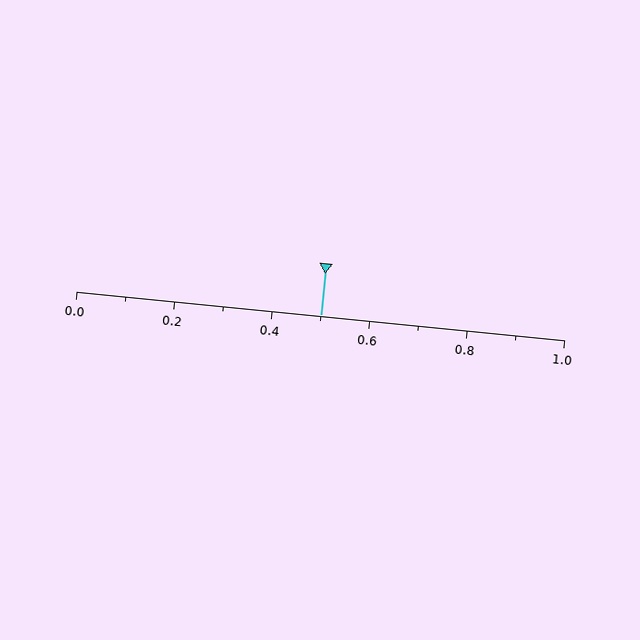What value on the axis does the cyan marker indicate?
The marker indicates approximately 0.5.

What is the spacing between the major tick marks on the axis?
The major ticks are spaced 0.2 apart.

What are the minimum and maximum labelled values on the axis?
The axis runs from 0.0 to 1.0.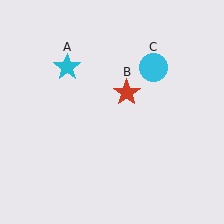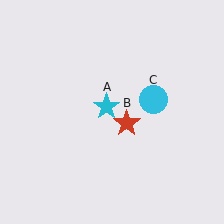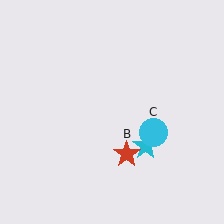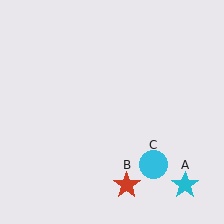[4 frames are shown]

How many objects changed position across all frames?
3 objects changed position: cyan star (object A), red star (object B), cyan circle (object C).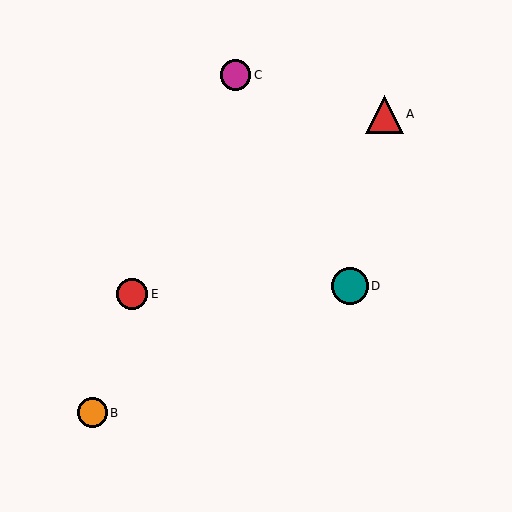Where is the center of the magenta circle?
The center of the magenta circle is at (236, 75).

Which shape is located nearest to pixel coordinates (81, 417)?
The orange circle (labeled B) at (92, 413) is nearest to that location.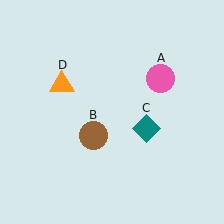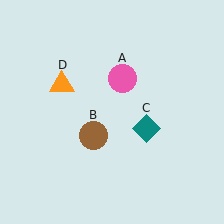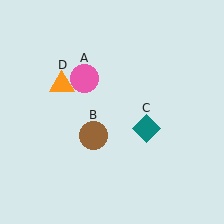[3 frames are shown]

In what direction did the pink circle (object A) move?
The pink circle (object A) moved left.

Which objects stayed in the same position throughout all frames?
Brown circle (object B) and teal diamond (object C) and orange triangle (object D) remained stationary.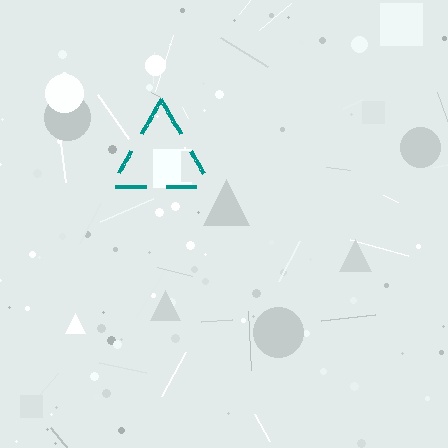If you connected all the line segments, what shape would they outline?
They would outline a triangle.